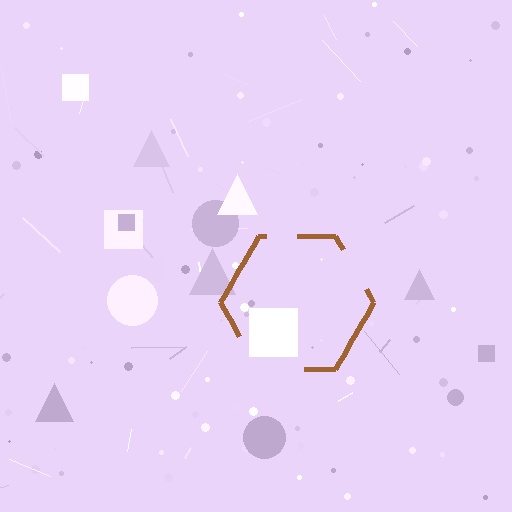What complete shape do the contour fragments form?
The contour fragments form a hexagon.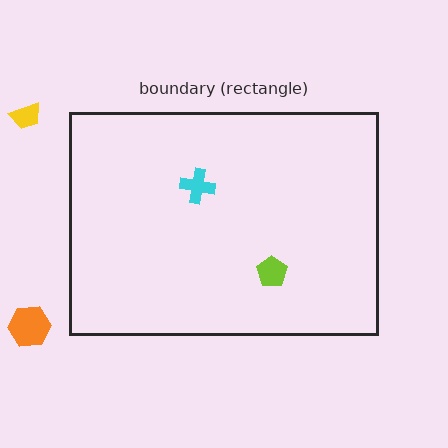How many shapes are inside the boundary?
2 inside, 2 outside.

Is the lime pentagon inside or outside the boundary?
Inside.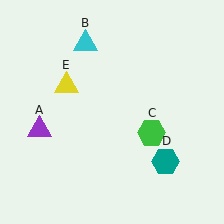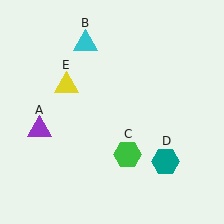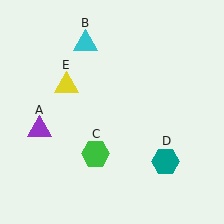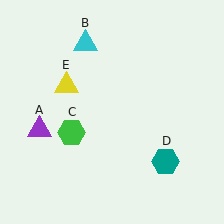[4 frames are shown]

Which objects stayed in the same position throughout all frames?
Purple triangle (object A) and cyan triangle (object B) and teal hexagon (object D) and yellow triangle (object E) remained stationary.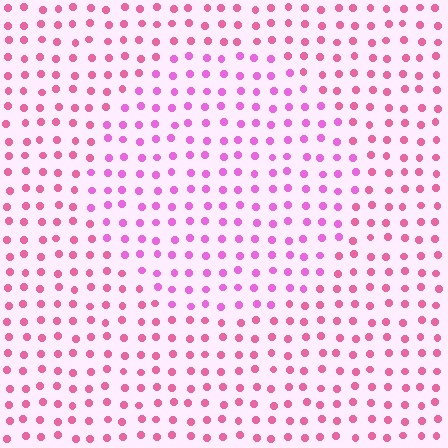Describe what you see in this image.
The image is filled with small pink elements in a uniform arrangement. A circle-shaped region is visible where the elements are tinted to a slightly different hue, forming a subtle color boundary.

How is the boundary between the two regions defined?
The boundary is defined purely by a slight shift in hue (about 28 degrees). Spacing, size, and orientation are identical on both sides.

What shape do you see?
I see a circle.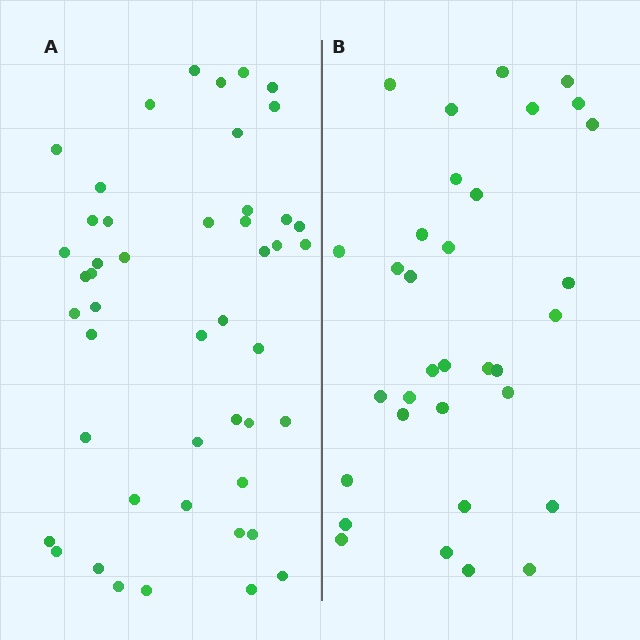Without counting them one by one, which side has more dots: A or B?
Region A (the left region) has more dots.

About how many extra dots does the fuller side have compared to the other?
Region A has approximately 15 more dots than region B.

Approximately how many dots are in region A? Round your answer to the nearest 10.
About 50 dots. (The exact count is 47, which rounds to 50.)